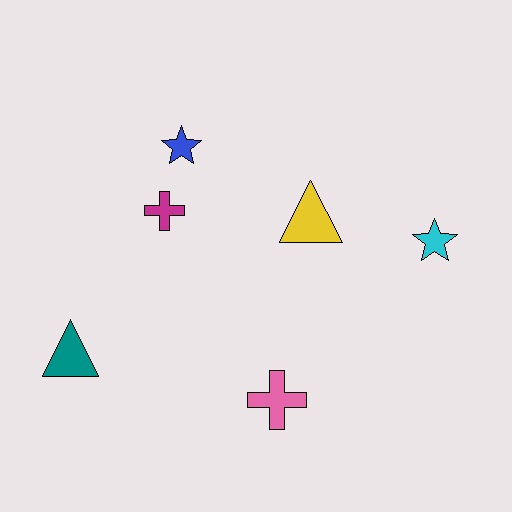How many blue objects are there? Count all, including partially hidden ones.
There is 1 blue object.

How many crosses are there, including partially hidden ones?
There are 2 crosses.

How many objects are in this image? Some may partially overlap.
There are 6 objects.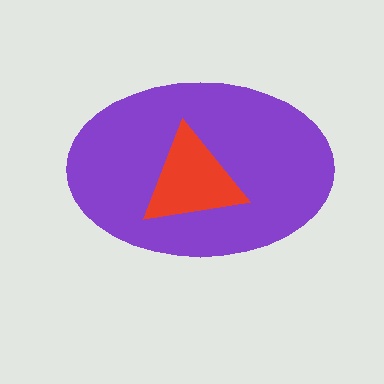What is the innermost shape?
The red triangle.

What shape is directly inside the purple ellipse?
The red triangle.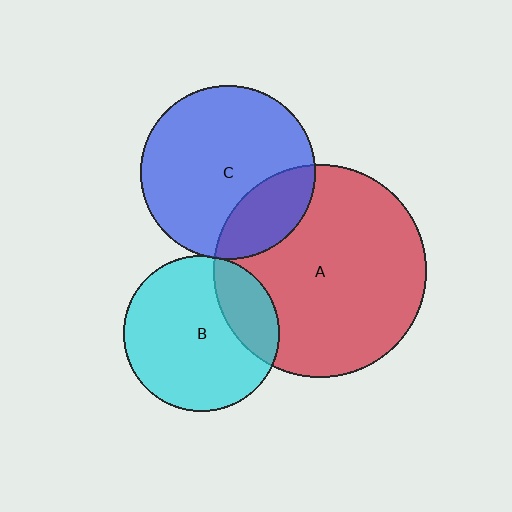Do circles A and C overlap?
Yes.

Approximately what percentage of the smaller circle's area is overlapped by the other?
Approximately 25%.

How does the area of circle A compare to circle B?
Approximately 1.9 times.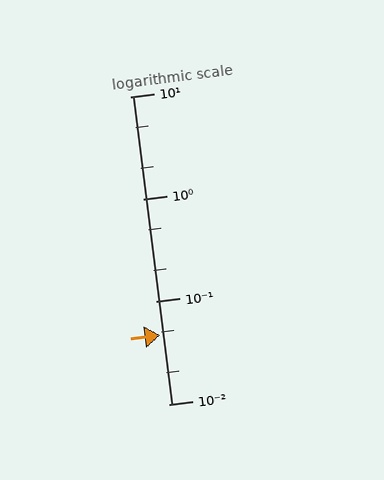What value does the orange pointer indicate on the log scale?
The pointer indicates approximately 0.047.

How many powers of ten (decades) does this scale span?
The scale spans 3 decades, from 0.01 to 10.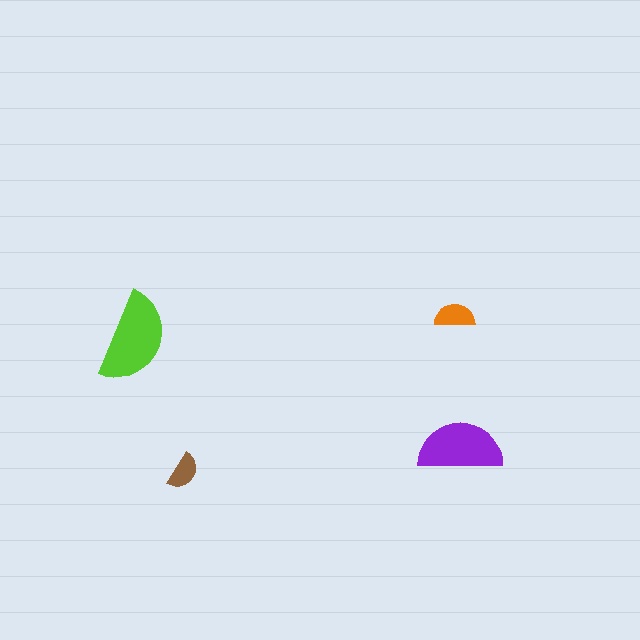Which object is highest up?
The orange semicircle is topmost.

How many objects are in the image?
There are 4 objects in the image.